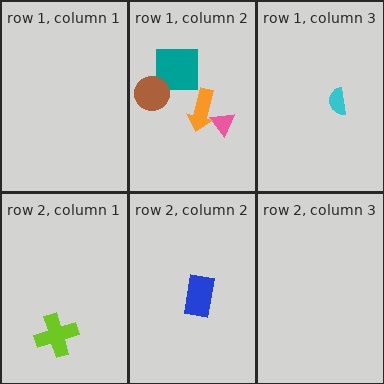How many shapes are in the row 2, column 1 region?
1.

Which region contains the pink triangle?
The row 1, column 2 region.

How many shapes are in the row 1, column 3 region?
1.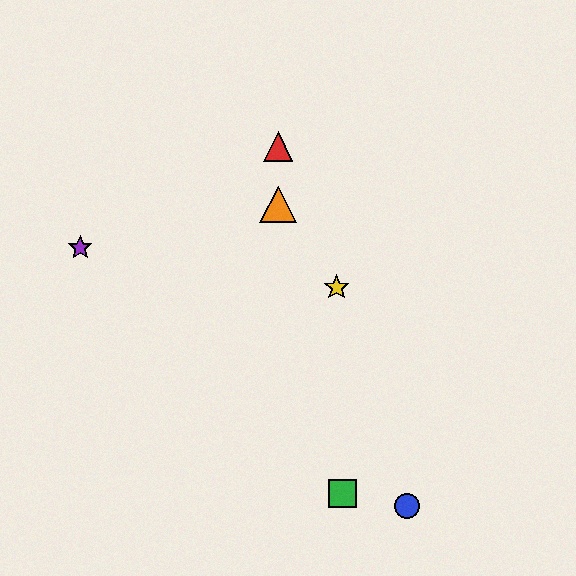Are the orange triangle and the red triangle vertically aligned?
Yes, both are at x≈278.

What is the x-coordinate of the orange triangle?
The orange triangle is at x≈278.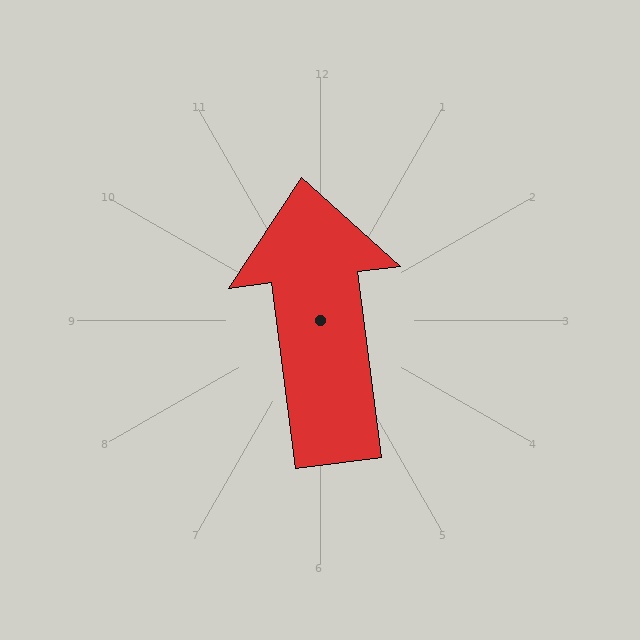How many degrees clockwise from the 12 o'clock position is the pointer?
Approximately 353 degrees.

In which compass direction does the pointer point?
North.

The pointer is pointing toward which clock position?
Roughly 12 o'clock.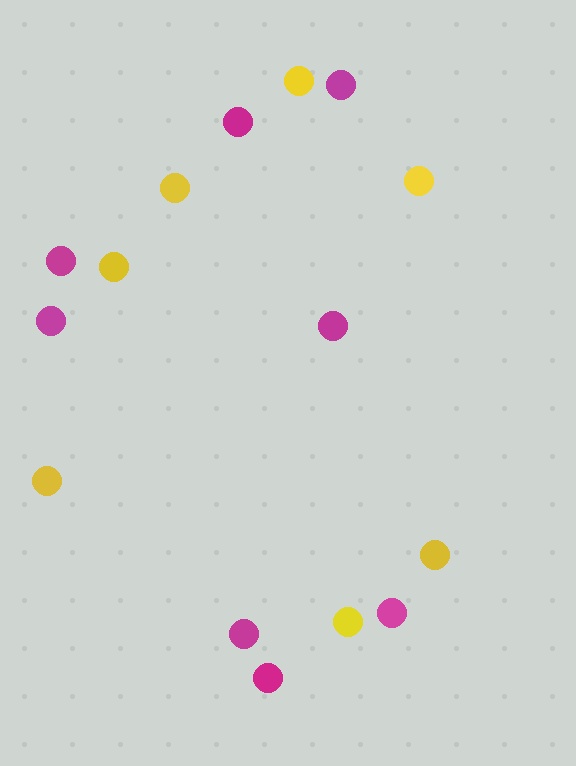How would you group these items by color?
There are 2 groups: one group of yellow circles (7) and one group of magenta circles (8).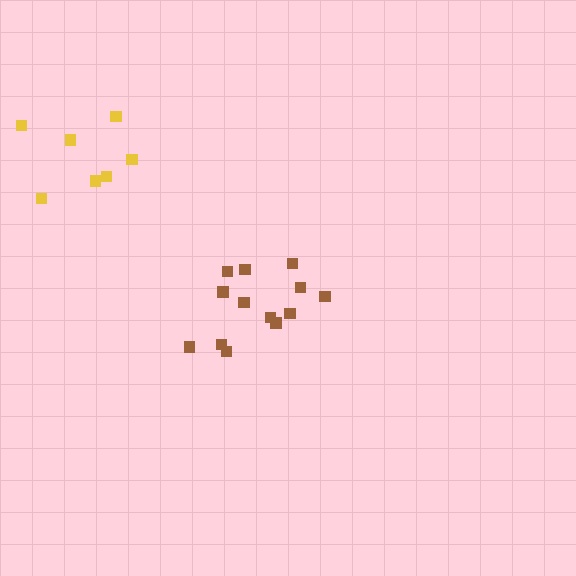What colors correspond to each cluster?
The clusters are colored: brown, yellow.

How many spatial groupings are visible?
There are 2 spatial groupings.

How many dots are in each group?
Group 1: 13 dots, Group 2: 7 dots (20 total).